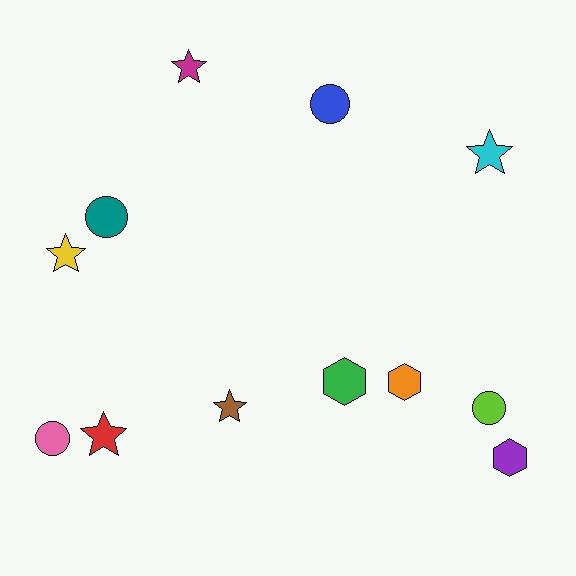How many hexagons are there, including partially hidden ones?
There are 3 hexagons.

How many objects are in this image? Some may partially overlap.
There are 12 objects.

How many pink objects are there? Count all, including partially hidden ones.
There is 1 pink object.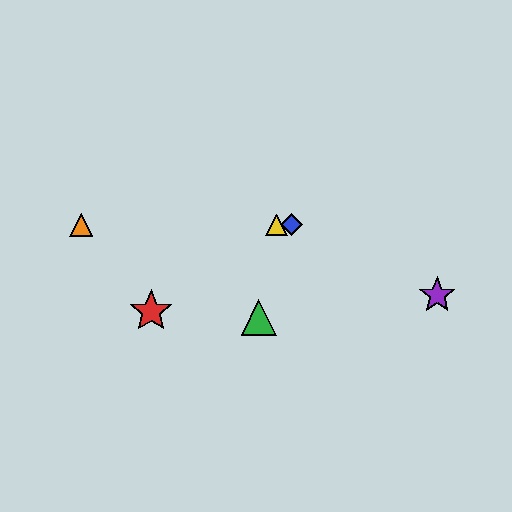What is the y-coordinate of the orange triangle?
The orange triangle is at y≈225.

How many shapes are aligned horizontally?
3 shapes (the blue diamond, the yellow triangle, the orange triangle) are aligned horizontally.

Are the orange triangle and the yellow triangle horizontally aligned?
Yes, both are at y≈225.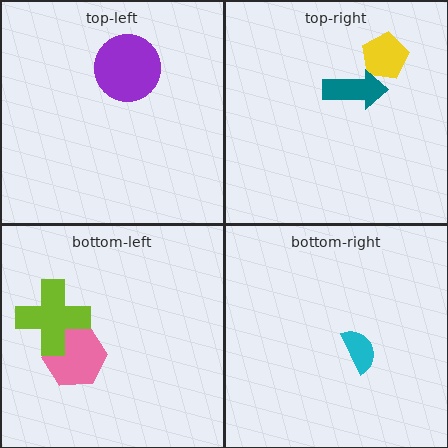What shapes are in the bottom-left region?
The pink hexagon, the lime cross.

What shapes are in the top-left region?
The purple circle.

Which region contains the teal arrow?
The top-right region.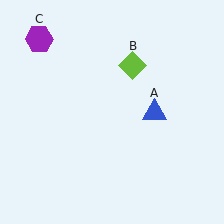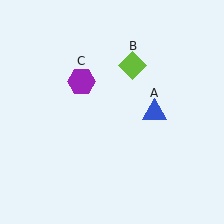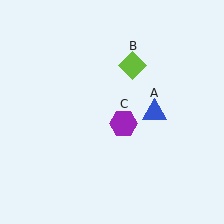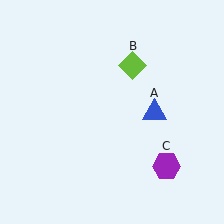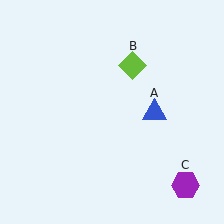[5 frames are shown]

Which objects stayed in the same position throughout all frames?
Blue triangle (object A) and lime diamond (object B) remained stationary.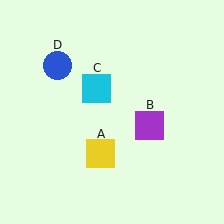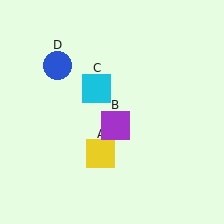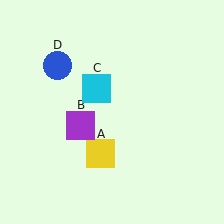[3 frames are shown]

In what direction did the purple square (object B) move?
The purple square (object B) moved left.